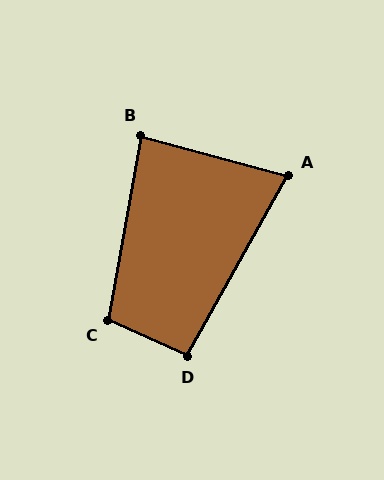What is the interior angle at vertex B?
Approximately 85 degrees (approximately right).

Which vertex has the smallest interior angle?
A, at approximately 76 degrees.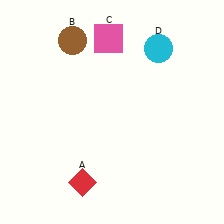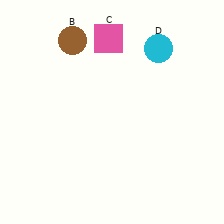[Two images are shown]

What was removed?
The red diamond (A) was removed in Image 2.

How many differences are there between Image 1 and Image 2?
There is 1 difference between the two images.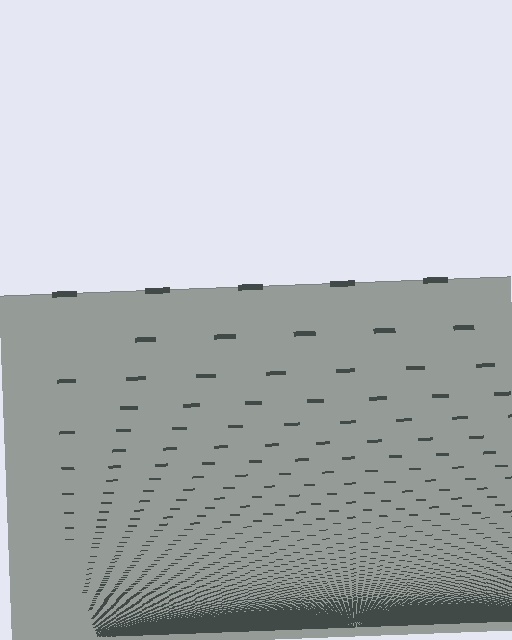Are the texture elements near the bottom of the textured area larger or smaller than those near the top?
Smaller. The gradient is inverted — elements near the bottom are smaller and denser.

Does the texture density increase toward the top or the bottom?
Density increases toward the bottom.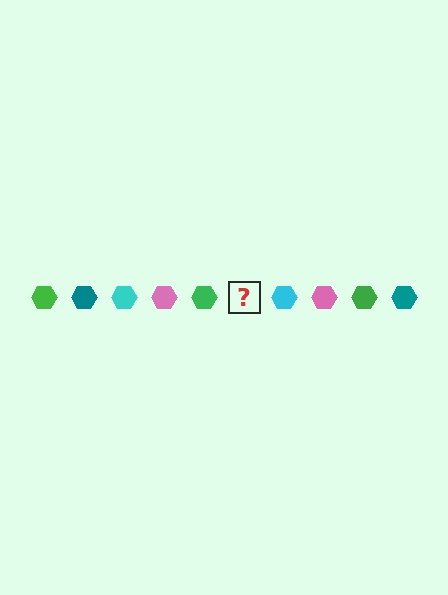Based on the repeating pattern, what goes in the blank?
The blank should be a teal hexagon.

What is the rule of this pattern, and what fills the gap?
The rule is that the pattern cycles through green, teal, cyan, pink hexagons. The gap should be filled with a teal hexagon.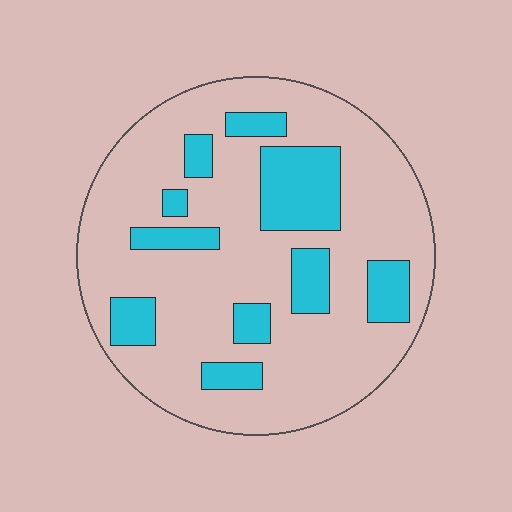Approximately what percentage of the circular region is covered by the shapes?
Approximately 25%.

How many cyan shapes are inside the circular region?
10.